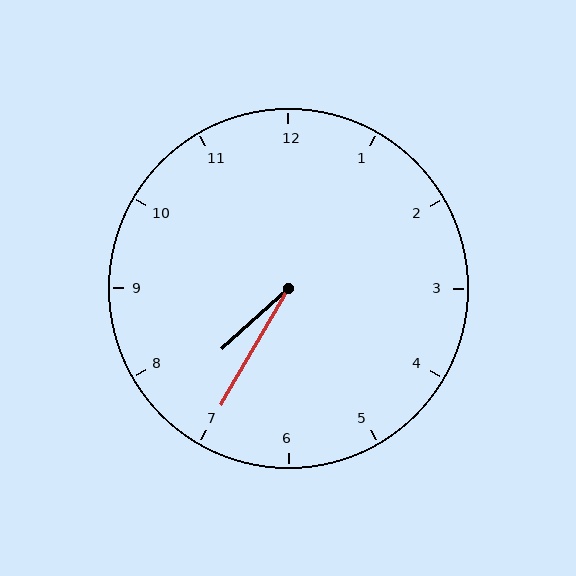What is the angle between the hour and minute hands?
Approximately 18 degrees.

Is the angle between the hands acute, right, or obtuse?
It is acute.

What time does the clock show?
7:35.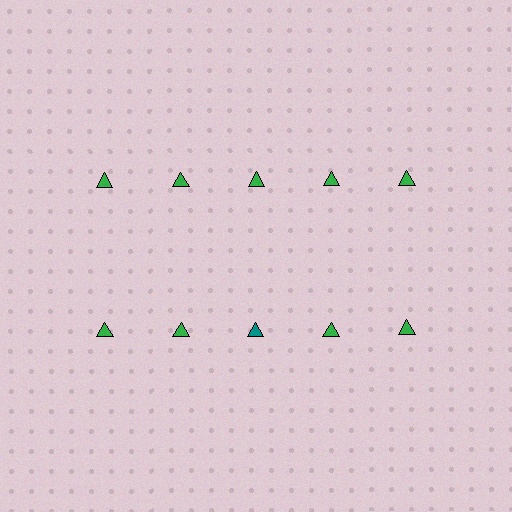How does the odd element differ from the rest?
It has a different color: teal instead of green.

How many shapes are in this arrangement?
There are 10 shapes arranged in a grid pattern.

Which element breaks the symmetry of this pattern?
The teal triangle in the second row, center column breaks the symmetry. All other shapes are green triangles.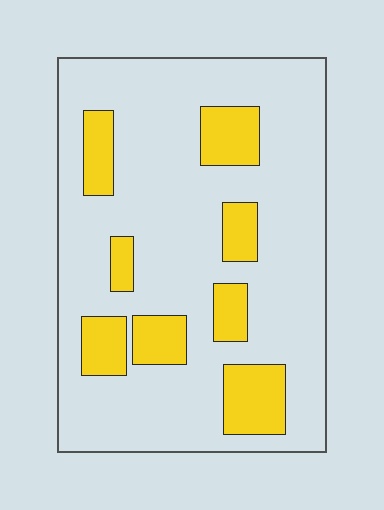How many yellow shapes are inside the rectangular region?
8.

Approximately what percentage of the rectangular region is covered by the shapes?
Approximately 20%.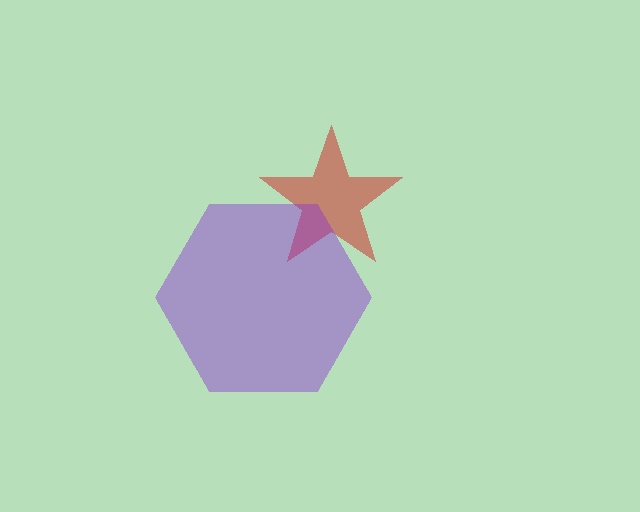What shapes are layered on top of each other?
The layered shapes are: a red star, a purple hexagon.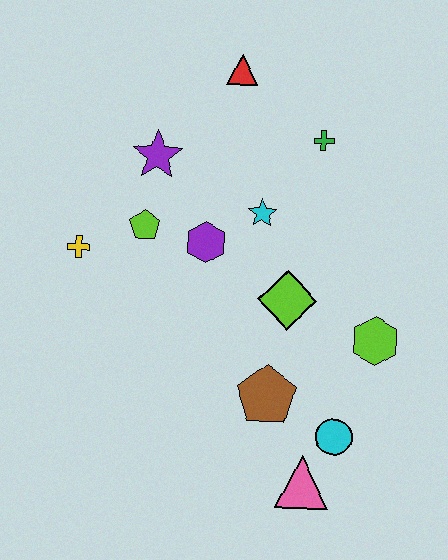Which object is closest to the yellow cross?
The lime pentagon is closest to the yellow cross.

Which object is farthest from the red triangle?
The pink triangle is farthest from the red triangle.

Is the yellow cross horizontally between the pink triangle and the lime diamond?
No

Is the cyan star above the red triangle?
No